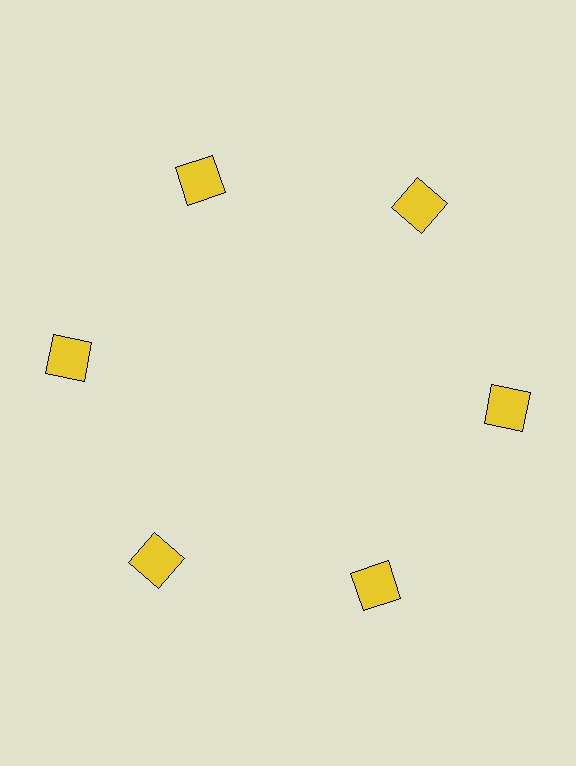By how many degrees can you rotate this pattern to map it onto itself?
The pattern maps onto itself every 60 degrees of rotation.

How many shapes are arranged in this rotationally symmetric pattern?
There are 6 shapes, arranged in 6 groups of 1.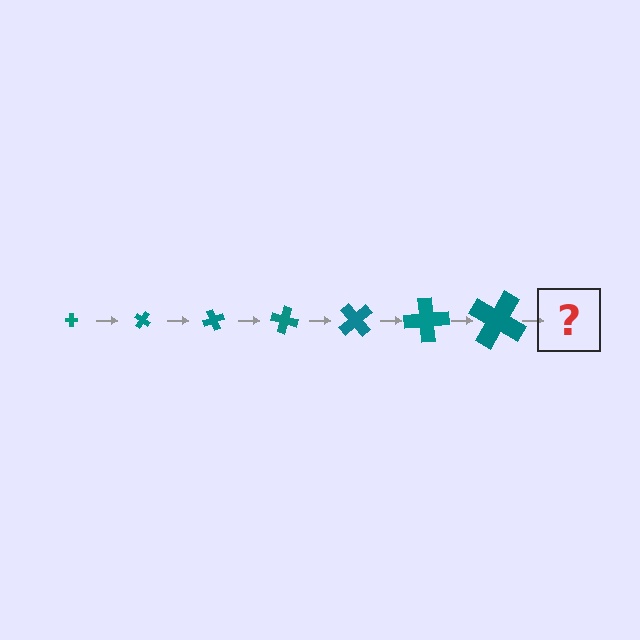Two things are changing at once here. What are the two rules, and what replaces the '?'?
The two rules are that the cross grows larger each step and it rotates 35 degrees each step. The '?' should be a cross, larger than the previous one and rotated 245 degrees from the start.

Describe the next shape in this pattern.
It should be a cross, larger than the previous one and rotated 245 degrees from the start.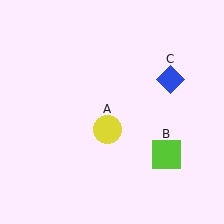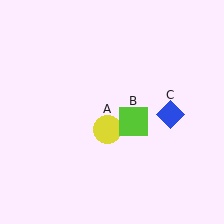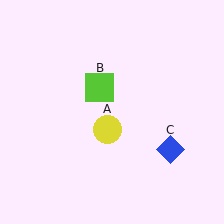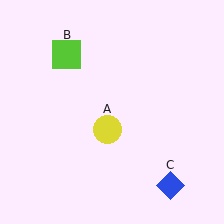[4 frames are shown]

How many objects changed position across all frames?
2 objects changed position: lime square (object B), blue diamond (object C).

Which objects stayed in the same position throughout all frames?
Yellow circle (object A) remained stationary.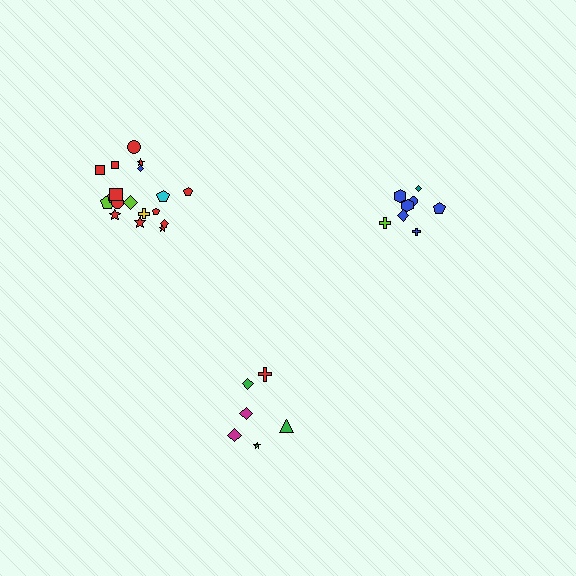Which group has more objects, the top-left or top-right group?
The top-left group.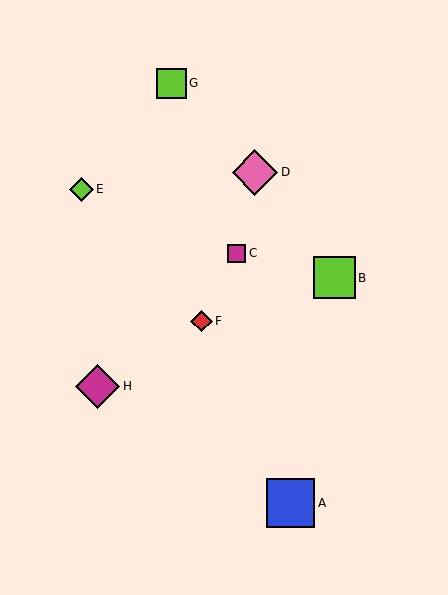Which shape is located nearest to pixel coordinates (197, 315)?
The red diamond (labeled F) at (202, 321) is nearest to that location.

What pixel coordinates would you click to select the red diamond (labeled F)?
Click at (202, 321) to select the red diamond F.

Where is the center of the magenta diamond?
The center of the magenta diamond is at (97, 386).